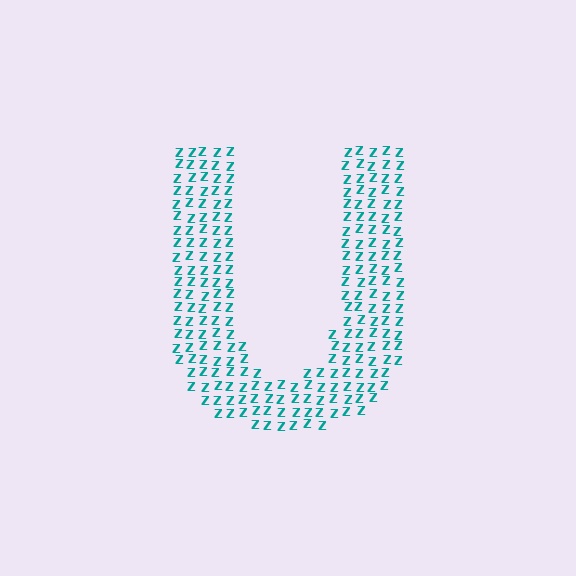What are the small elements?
The small elements are letter Z's.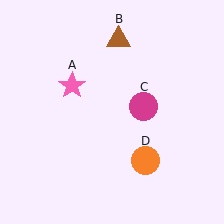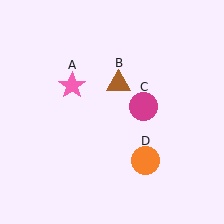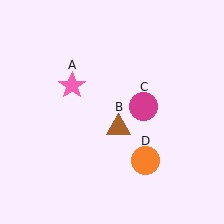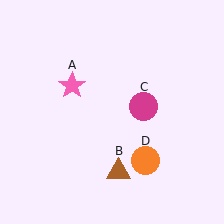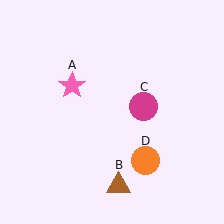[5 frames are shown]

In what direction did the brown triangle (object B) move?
The brown triangle (object B) moved down.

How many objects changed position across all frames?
1 object changed position: brown triangle (object B).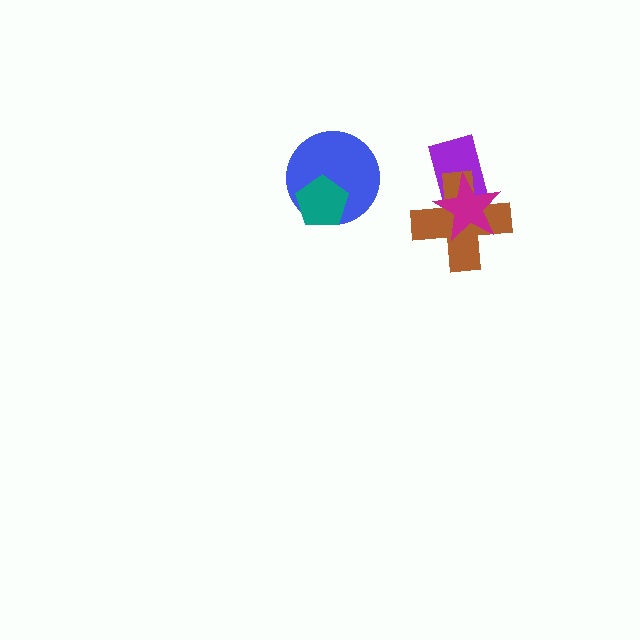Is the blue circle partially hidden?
Yes, it is partially covered by another shape.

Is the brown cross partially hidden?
Yes, it is partially covered by another shape.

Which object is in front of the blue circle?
The teal pentagon is in front of the blue circle.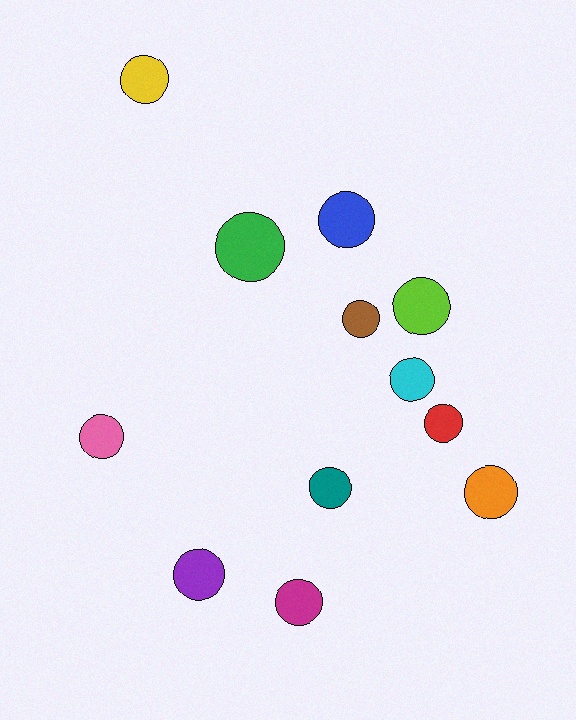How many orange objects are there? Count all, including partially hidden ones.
There is 1 orange object.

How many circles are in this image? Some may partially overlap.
There are 12 circles.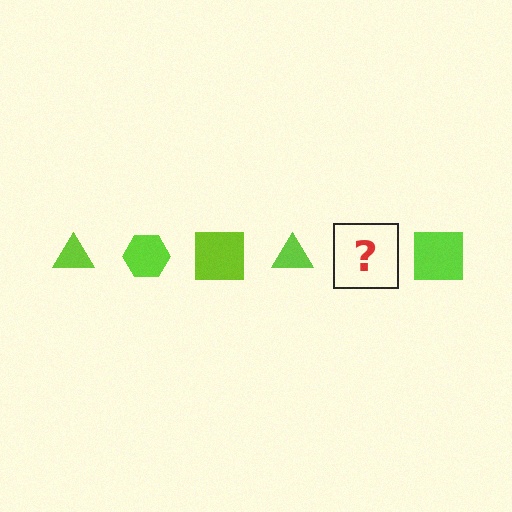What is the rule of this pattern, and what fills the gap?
The rule is that the pattern cycles through triangle, hexagon, square shapes in lime. The gap should be filled with a lime hexagon.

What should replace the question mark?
The question mark should be replaced with a lime hexagon.